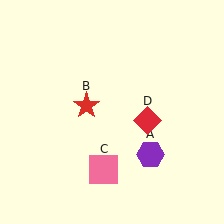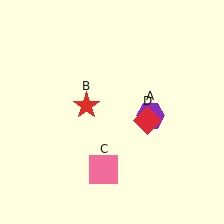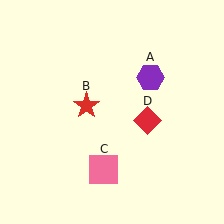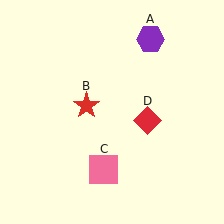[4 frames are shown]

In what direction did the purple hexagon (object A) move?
The purple hexagon (object A) moved up.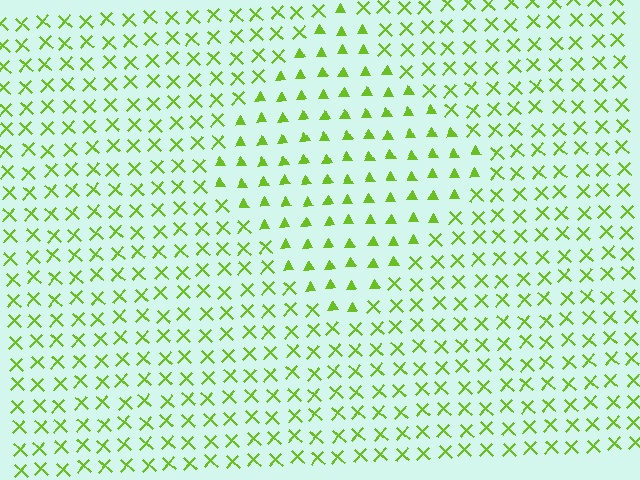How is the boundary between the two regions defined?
The boundary is defined by a change in element shape: triangles inside vs. X marks outside. All elements share the same color and spacing.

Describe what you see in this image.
The image is filled with small lime elements arranged in a uniform grid. A diamond-shaped region contains triangles, while the surrounding area contains X marks. The boundary is defined purely by the change in element shape.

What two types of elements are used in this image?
The image uses triangles inside the diamond region and X marks outside it.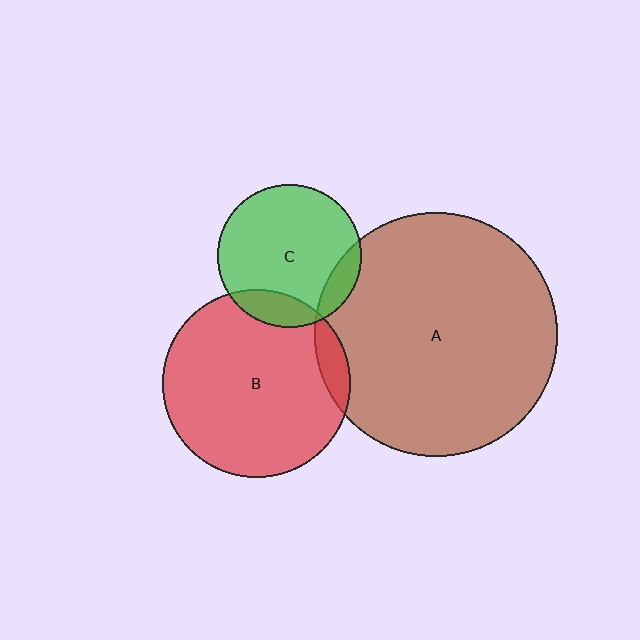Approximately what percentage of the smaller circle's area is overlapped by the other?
Approximately 10%.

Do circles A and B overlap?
Yes.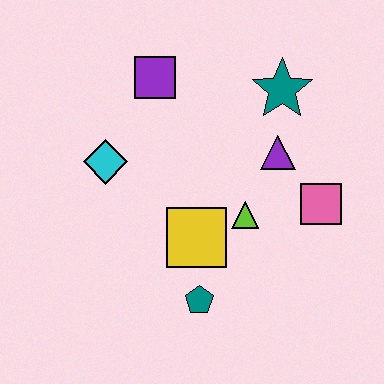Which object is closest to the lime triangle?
The yellow square is closest to the lime triangle.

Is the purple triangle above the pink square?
Yes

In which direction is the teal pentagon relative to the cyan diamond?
The teal pentagon is below the cyan diamond.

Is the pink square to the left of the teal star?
No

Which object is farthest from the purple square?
The teal pentagon is farthest from the purple square.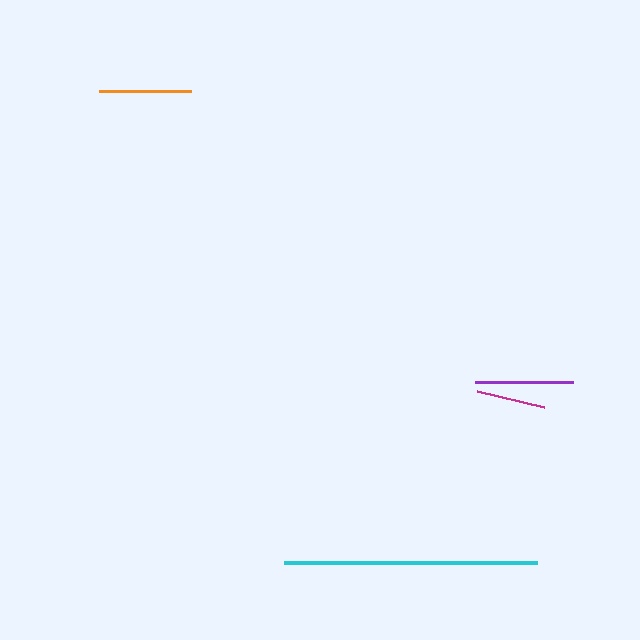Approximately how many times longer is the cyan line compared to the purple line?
The cyan line is approximately 2.6 times the length of the purple line.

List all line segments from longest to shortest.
From longest to shortest: cyan, purple, orange, magenta.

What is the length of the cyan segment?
The cyan segment is approximately 252 pixels long.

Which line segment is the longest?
The cyan line is the longest at approximately 252 pixels.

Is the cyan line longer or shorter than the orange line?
The cyan line is longer than the orange line.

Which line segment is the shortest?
The magenta line is the shortest at approximately 69 pixels.